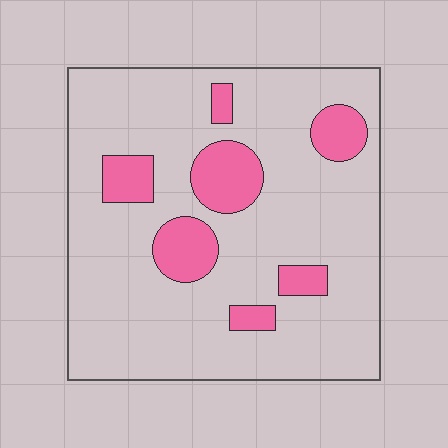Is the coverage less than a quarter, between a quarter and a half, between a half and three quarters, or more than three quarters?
Less than a quarter.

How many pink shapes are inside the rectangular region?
7.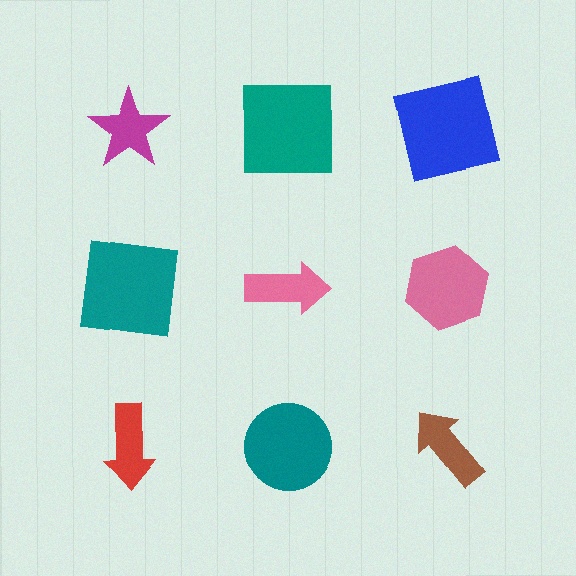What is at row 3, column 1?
A red arrow.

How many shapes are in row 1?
3 shapes.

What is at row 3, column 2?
A teal circle.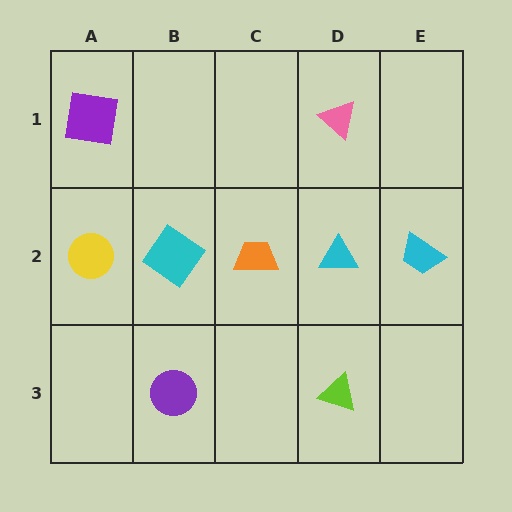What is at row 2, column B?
A cyan diamond.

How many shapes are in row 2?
5 shapes.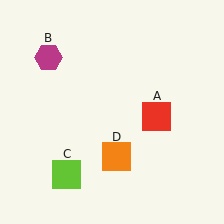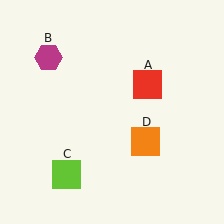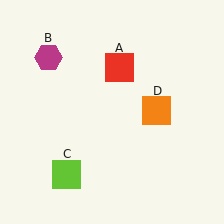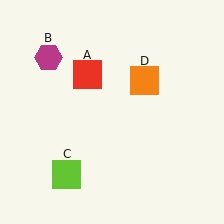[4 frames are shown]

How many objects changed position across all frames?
2 objects changed position: red square (object A), orange square (object D).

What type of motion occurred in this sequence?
The red square (object A), orange square (object D) rotated counterclockwise around the center of the scene.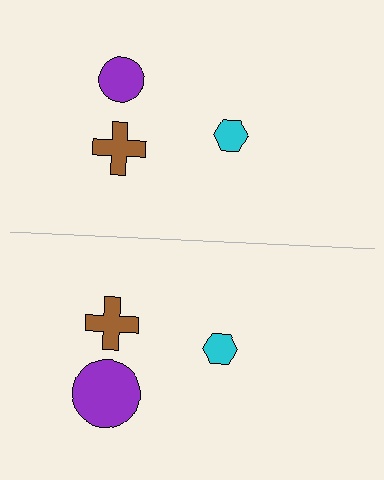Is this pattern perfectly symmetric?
No, the pattern is not perfectly symmetric. The purple circle on the bottom side has a different size than its mirror counterpart.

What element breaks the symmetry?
The purple circle on the bottom side has a different size than its mirror counterpart.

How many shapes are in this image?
There are 6 shapes in this image.